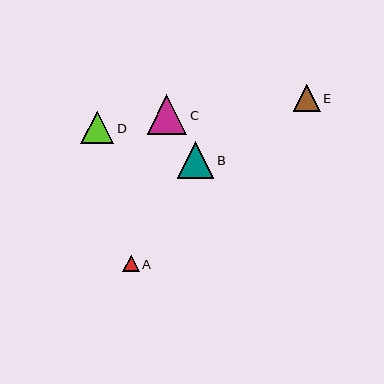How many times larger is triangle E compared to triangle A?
Triangle E is approximately 1.6 times the size of triangle A.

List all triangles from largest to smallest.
From largest to smallest: C, B, D, E, A.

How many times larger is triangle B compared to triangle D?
Triangle B is approximately 1.1 times the size of triangle D.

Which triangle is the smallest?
Triangle A is the smallest with a size of approximately 16 pixels.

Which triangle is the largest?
Triangle C is the largest with a size of approximately 40 pixels.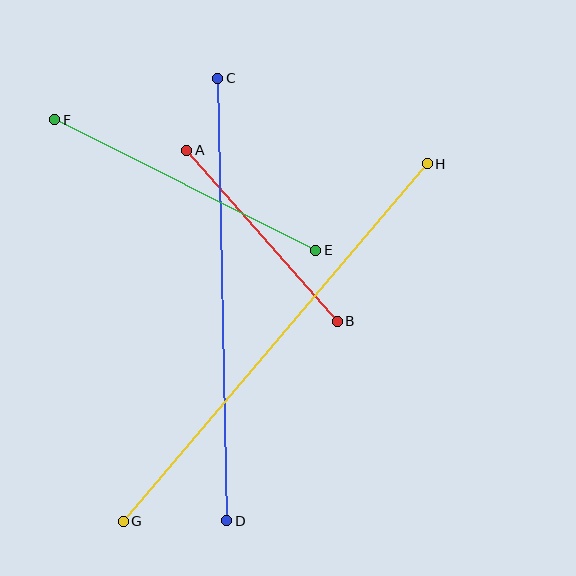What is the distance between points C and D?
The distance is approximately 443 pixels.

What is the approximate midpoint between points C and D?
The midpoint is at approximately (222, 299) pixels.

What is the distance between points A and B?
The distance is approximately 228 pixels.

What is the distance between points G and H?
The distance is approximately 469 pixels.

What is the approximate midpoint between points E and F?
The midpoint is at approximately (185, 185) pixels.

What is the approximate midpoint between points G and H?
The midpoint is at approximately (275, 343) pixels.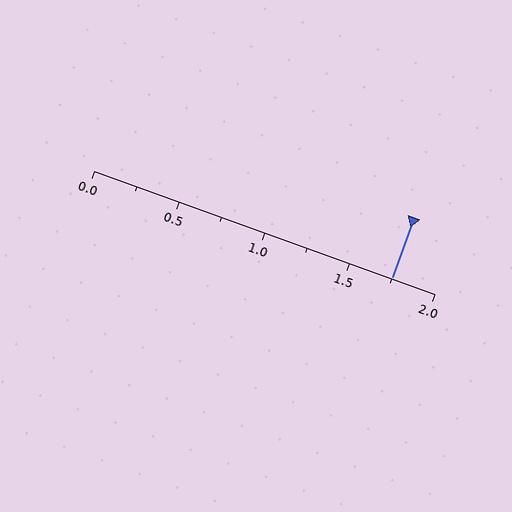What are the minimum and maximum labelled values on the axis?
The axis runs from 0.0 to 2.0.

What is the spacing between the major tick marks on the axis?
The major ticks are spaced 0.5 apart.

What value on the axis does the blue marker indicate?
The marker indicates approximately 1.75.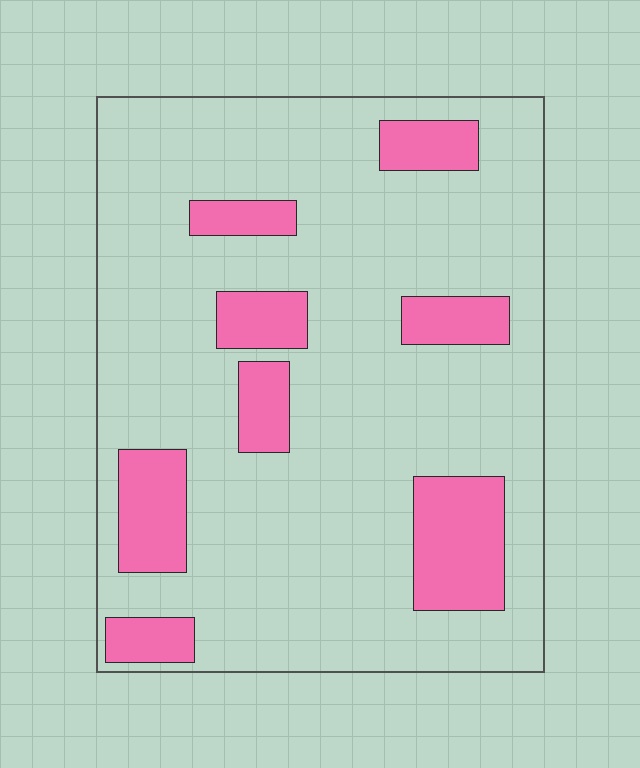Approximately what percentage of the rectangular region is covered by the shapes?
Approximately 20%.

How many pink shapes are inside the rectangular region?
8.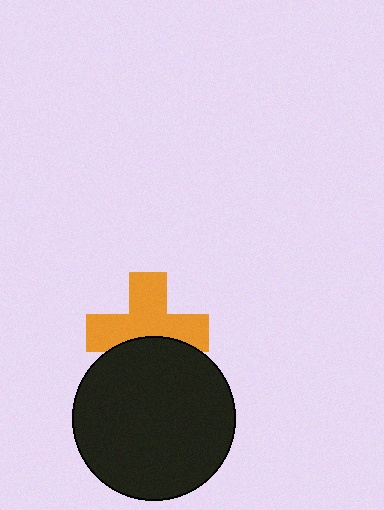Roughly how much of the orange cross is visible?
Most of it is visible (roughly 66%).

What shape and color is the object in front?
The object in front is a black circle.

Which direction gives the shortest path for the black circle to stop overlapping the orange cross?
Moving down gives the shortest separation.